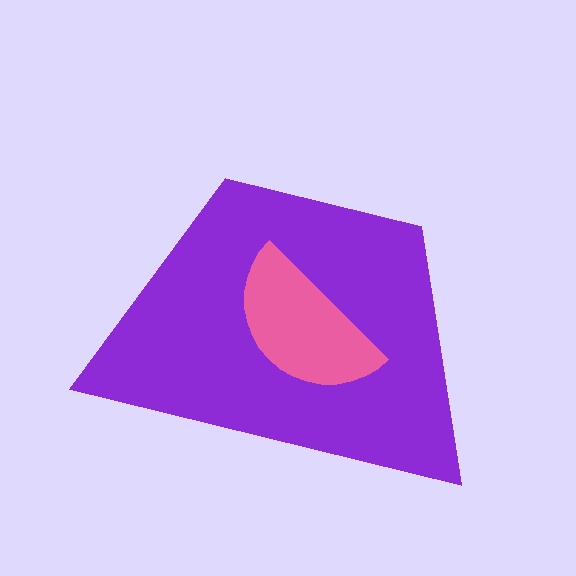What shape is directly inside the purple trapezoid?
The pink semicircle.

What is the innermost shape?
The pink semicircle.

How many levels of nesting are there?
2.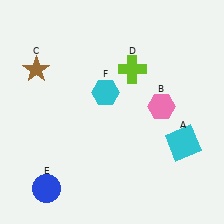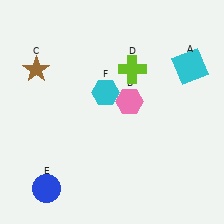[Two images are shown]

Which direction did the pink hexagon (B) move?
The pink hexagon (B) moved left.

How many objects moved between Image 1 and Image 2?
2 objects moved between the two images.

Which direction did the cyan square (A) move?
The cyan square (A) moved up.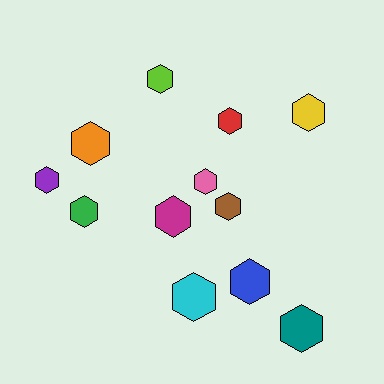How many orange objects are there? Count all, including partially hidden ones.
There is 1 orange object.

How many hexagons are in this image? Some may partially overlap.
There are 12 hexagons.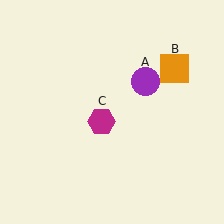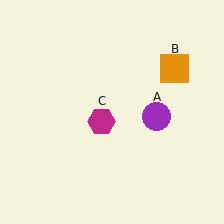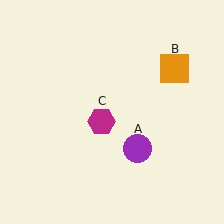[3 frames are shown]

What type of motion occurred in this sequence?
The purple circle (object A) rotated clockwise around the center of the scene.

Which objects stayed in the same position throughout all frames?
Orange square (object B) and magenta hexagon (object C) remained stationary.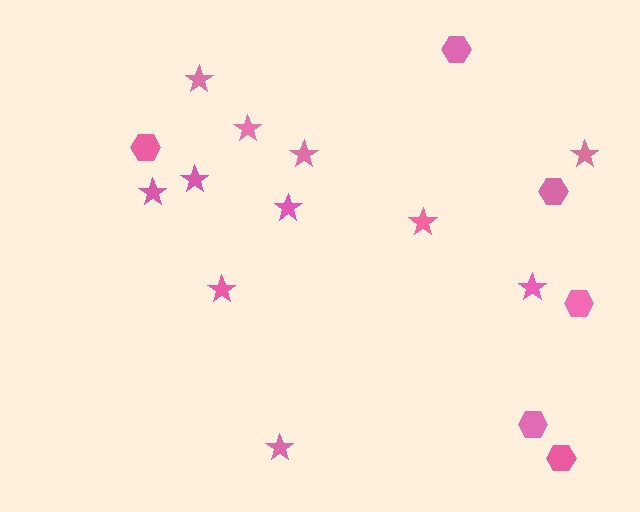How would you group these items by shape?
There are 2 groups: one group of hexagons (6) and one group of stars (11).